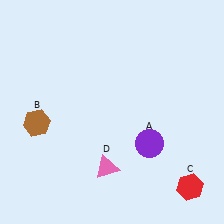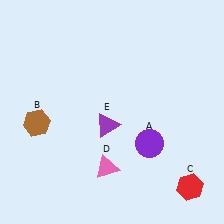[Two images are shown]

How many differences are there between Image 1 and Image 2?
There is 1 difference between the two images.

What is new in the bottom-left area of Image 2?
A purple triangle (E) was added in the bottom-left area of Image 2.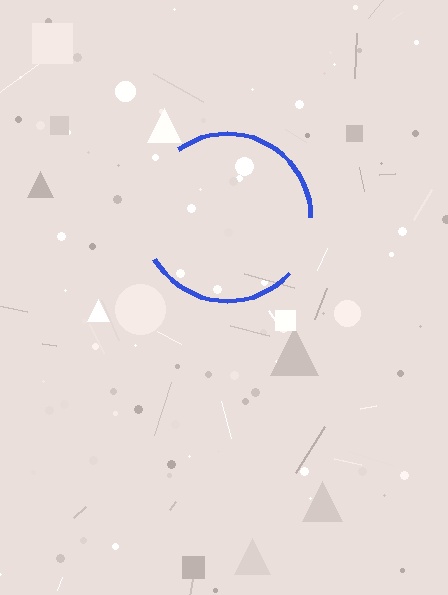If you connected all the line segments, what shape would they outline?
They would outline a circle.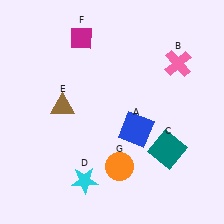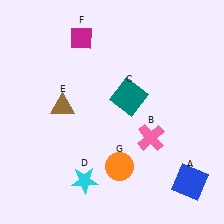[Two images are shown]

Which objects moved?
The objects that moved are: the blue square (A), the pink cross (B), the teal square (C).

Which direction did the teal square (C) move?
The teal square (C) moved up.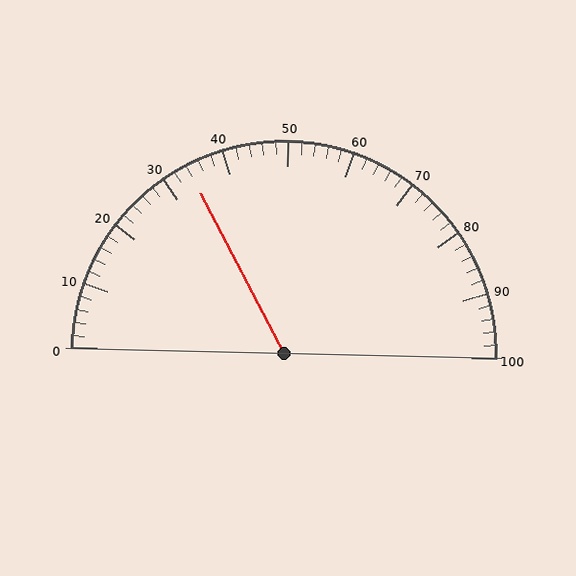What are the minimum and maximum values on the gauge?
The gauge ranges from 0 to 100.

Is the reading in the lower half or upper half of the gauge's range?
The reading is in the lower half of the range (0 to 100).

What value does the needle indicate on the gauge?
The needle indicates approximately 34.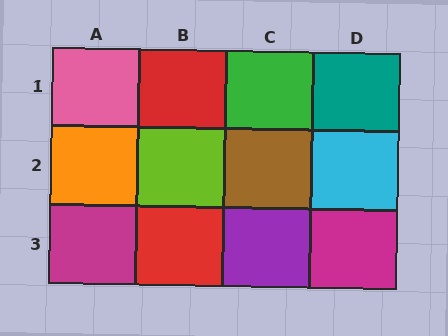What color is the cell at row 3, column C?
Purple.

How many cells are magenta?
2 cells are magenta.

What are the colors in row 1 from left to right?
Pink, red, green, teal.